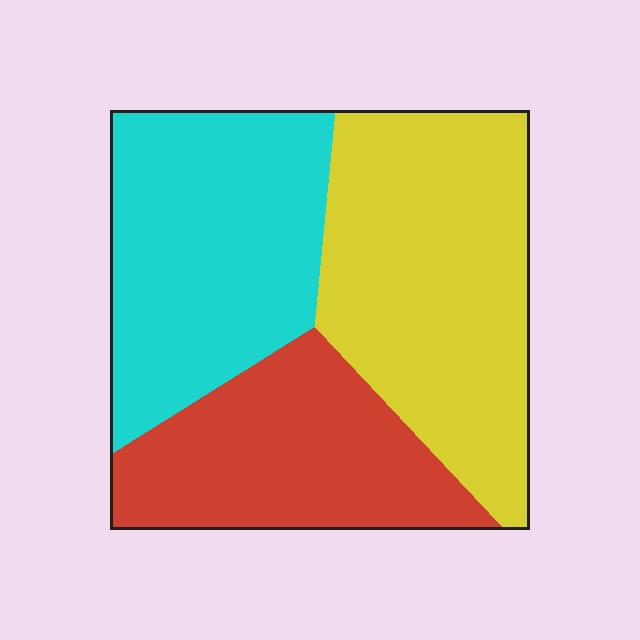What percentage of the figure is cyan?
Cyan covers about 35% of the figure.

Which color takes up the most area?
Yellow, at roughly 40%.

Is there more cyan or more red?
Cyan.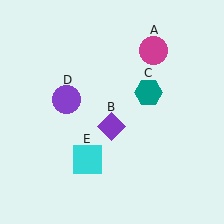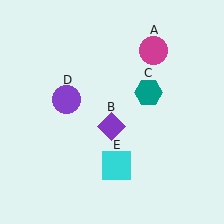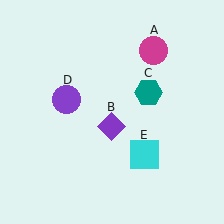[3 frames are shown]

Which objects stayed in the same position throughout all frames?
Magenta circle (object A) and purple diamond (object B) and teal hexagon (object C) and purple circle (object D) remained stationary.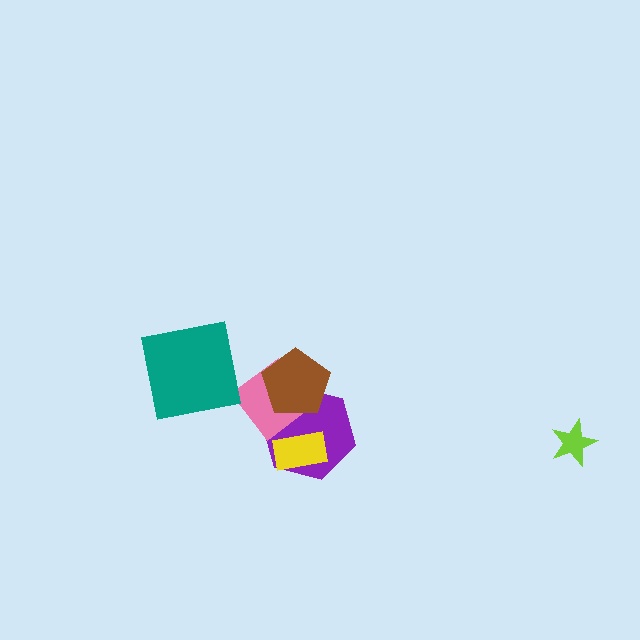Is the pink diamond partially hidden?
Yes, it is partially covered by another shape.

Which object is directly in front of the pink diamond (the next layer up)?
The yellow rectangle is directly in front of the pink diamond.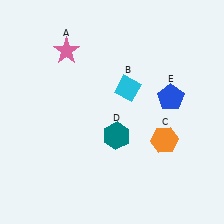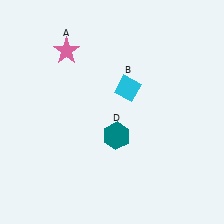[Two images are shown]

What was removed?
The orange hexagon (C), the blue pentagon (E) were removed in Image 2.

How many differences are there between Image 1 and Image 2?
There are 2 differences between the two images.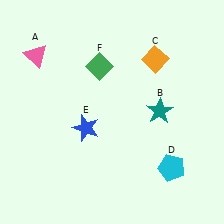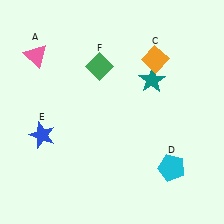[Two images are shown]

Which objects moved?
The objects that moved are: the teal star (B), the blue star (E).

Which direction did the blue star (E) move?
The blue star (E) moved left.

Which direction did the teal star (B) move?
The teal star (B) moved up.